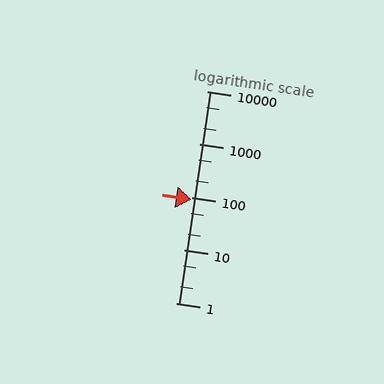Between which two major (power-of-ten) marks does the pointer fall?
The pointer is between 10 and 100.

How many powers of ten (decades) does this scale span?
The scale spans 4 decades, from 1 to 10000.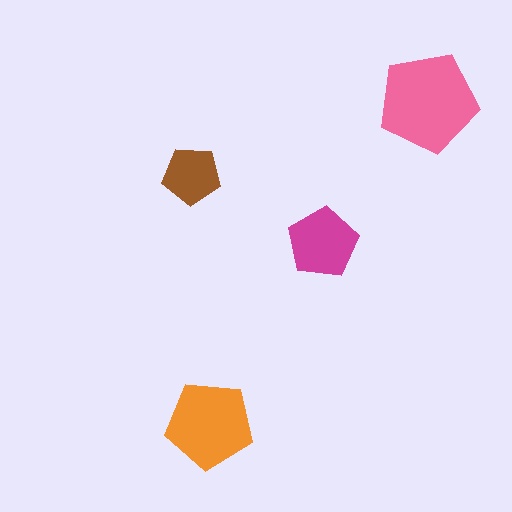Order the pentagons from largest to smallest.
the pink one, the orange one, the magenta one, the brown one.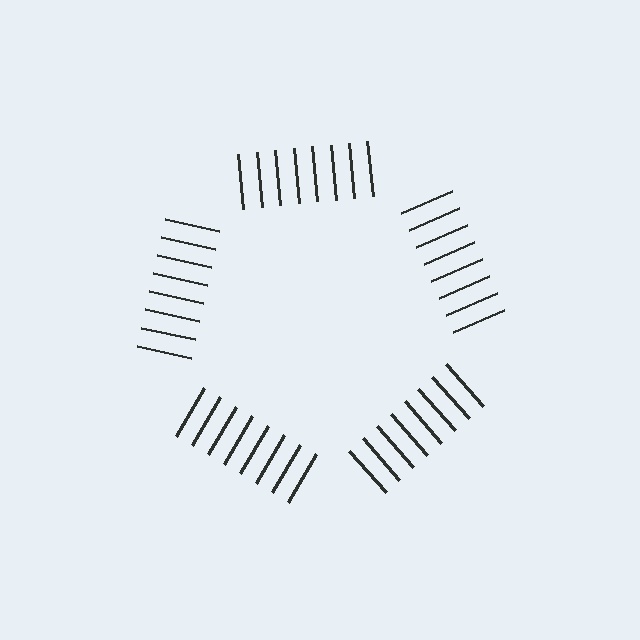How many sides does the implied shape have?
5 sides — the line-ends trace a pentagon.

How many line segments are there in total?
40 — 8 along each of the 5 edges.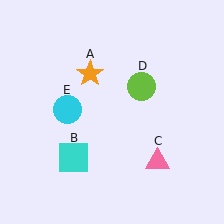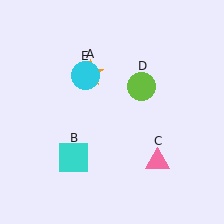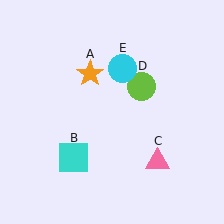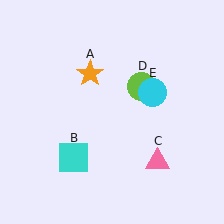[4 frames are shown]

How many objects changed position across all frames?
1 object changed position: cyan circle (object E).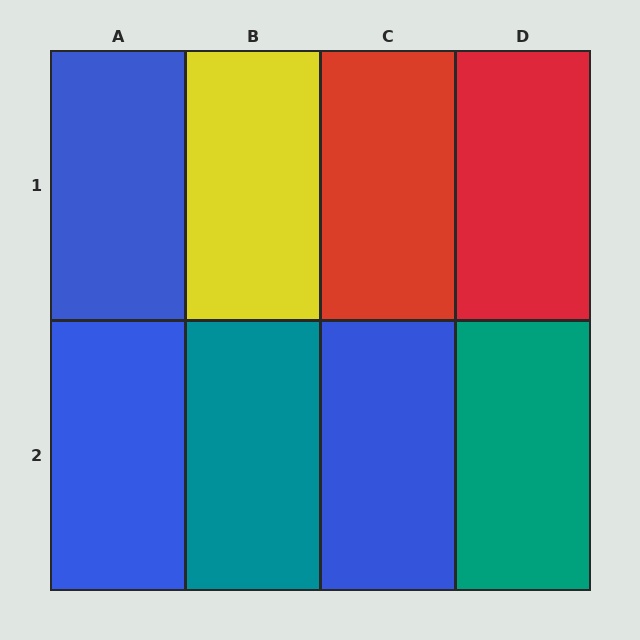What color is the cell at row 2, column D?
Teal.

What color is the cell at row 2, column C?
Blue.